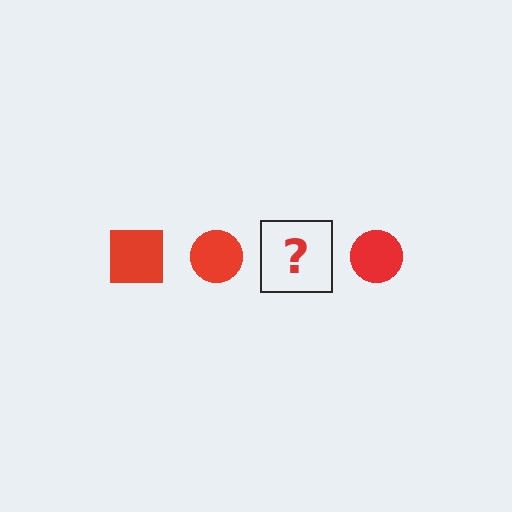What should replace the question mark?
The question mark should be replaced with a red square.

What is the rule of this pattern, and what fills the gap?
The rule is that the pattern cycles through square, circle shapes in red. The gap should be filled with a red square.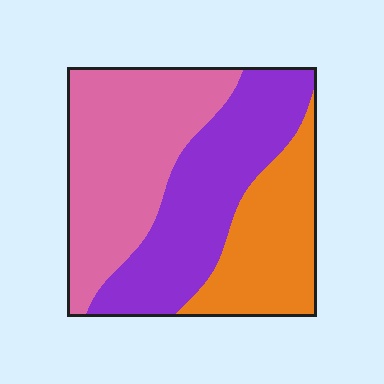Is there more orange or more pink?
Pink.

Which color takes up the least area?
Orange, at roughly 25%.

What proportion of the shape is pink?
Pink covers 39% of the shape.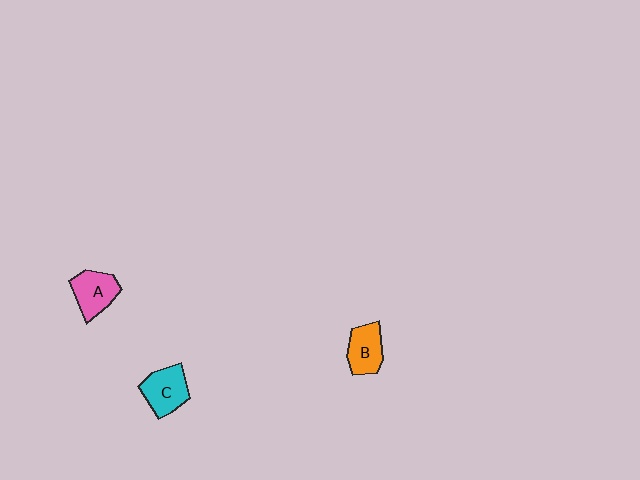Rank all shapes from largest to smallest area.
From largest to smallest: C (cyan), A (pink), B (orange).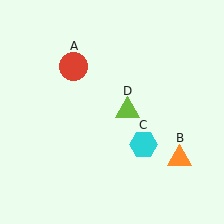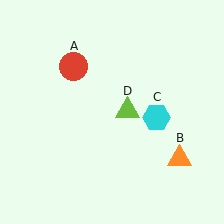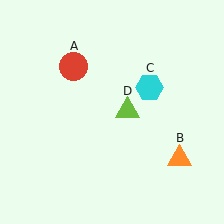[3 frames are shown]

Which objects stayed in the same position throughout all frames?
Red circle (object A) and orange triangle (object B) and lime triangle (object D) remained stationary.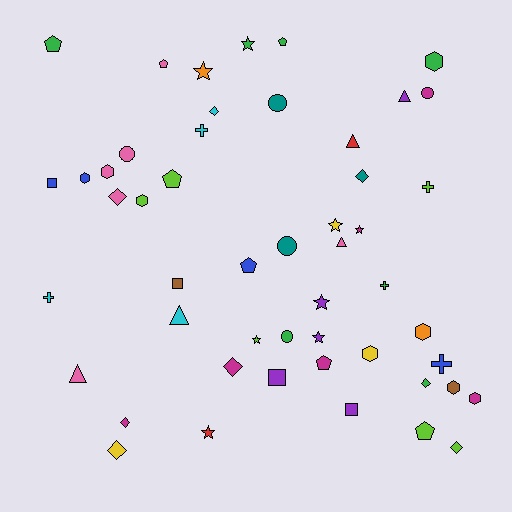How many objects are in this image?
There are 50 objects.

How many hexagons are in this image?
There are 8 hexagons.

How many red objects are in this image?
There are 2 red objects.